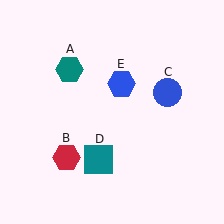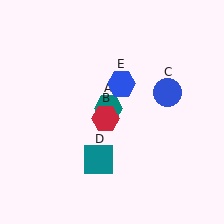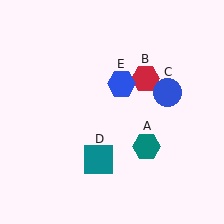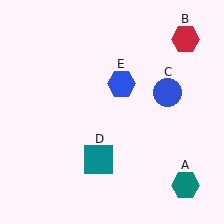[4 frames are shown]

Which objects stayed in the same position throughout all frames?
Blue circle (object C) and teal square (object D) and blue hexagon (object E) remained stationary.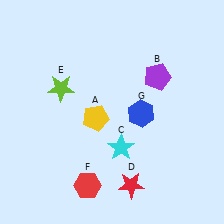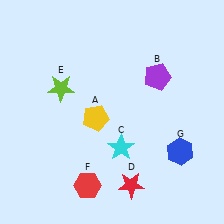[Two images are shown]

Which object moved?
The blue hexagon (G) moved right.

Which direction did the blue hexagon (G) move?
The blue hexagon (G) moved right.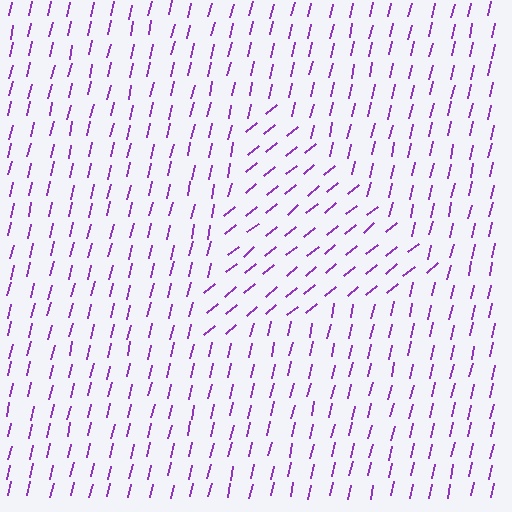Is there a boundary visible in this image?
Yes, there is a texture boundary formed by a change in line orientation.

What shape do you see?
I see a triangle.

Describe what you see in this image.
The image is filled with small purple line segments. A triangle region in the image has lines oriented differently from the surrounding lines, creating a visible texture boundary.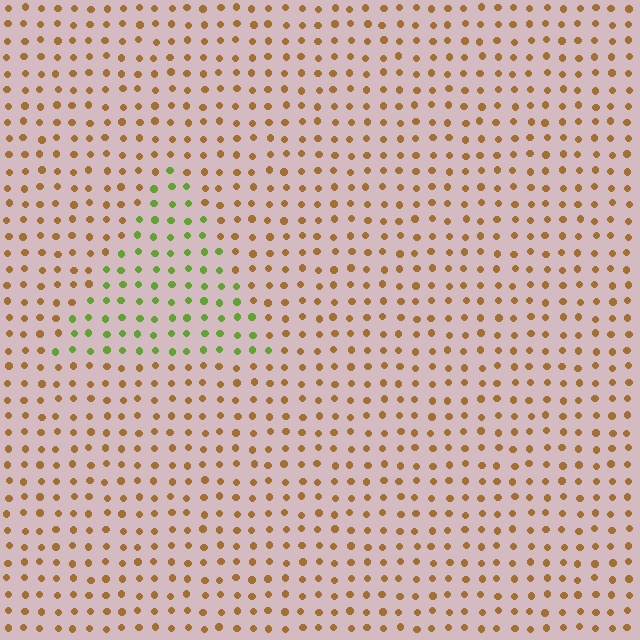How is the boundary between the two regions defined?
The boundary is defined purely by a slight shift in hue (about 62 degrees). Spacing, size, and orientation are identical on both sides.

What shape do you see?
I see a triangle.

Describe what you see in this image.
The image is filled with small brown elements in a uniform arrangement. A triangle-shaped region is visible where the elements are tinted to a slightly different hue, forming a subtle color boundary.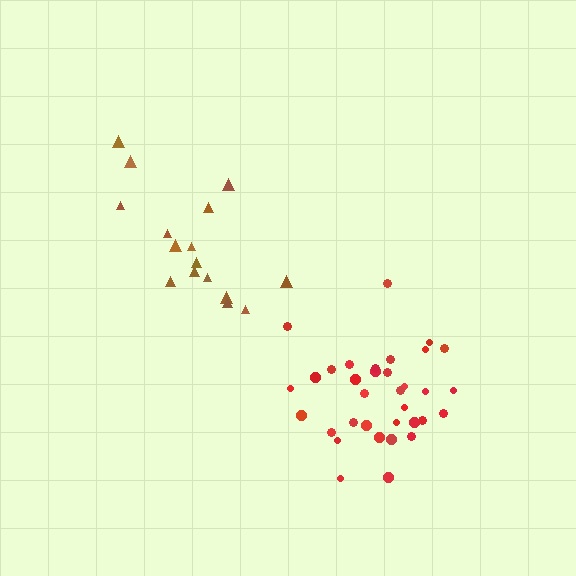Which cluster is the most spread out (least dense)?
Brown.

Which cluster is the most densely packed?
Red.